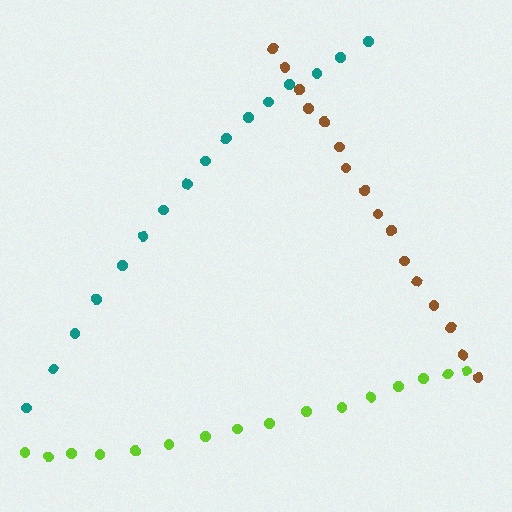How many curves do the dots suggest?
There are 3 distinct paths.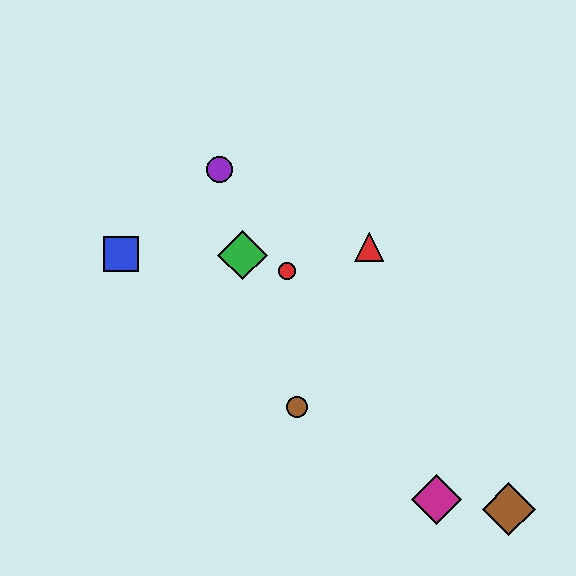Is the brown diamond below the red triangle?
Yes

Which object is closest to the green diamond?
The red circle is closest to the green diamond.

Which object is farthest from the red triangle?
The brown diamond is farthest from the red triangle.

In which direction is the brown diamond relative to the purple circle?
The brown diamond is below the purple circle.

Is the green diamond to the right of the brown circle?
No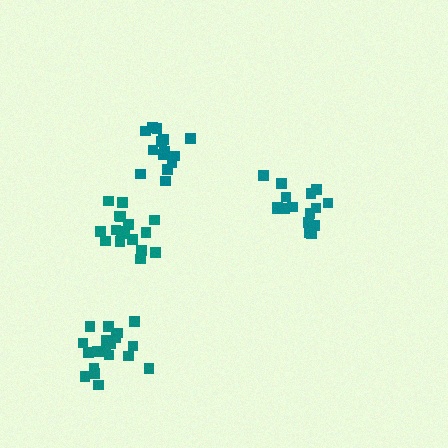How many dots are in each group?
Group 1: 17 dots, Group 2: 14 dots, Group 3: 17 dots, Group 4: 19 dots (67 total).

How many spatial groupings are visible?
There are 4 spatial groupings.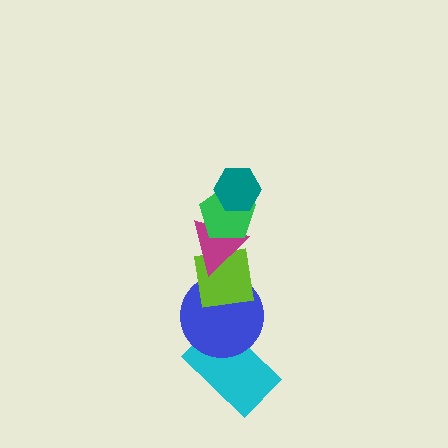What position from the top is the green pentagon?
The green pentagon is 2nd from the top.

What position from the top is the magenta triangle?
The magenta triangle is 3rd from the top.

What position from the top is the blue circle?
The blue circle is 5th from the top.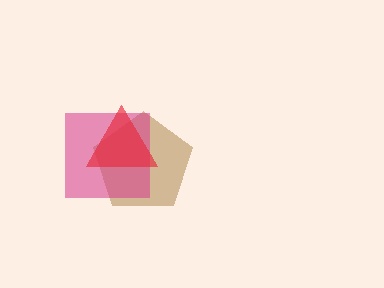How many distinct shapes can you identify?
There are 3 distinct shapes: a brown pentagon, a magenta square, a red triangle.